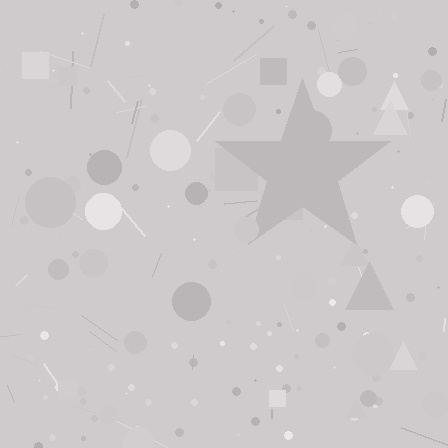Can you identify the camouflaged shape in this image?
The camouflaged shape is a star.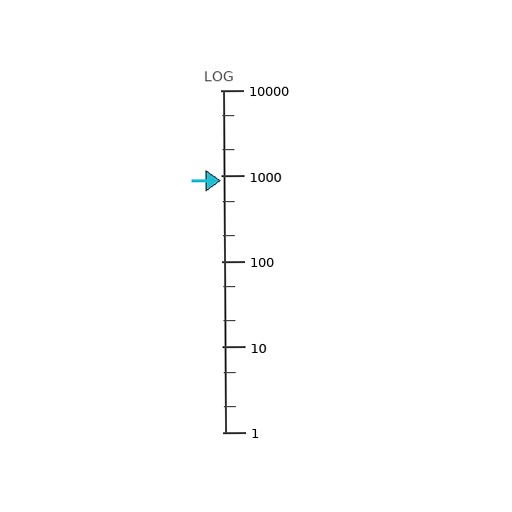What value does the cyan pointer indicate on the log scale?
The pointer indicates approximately 880.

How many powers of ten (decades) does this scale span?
The scale spans 4 decades, from 1 to 10000.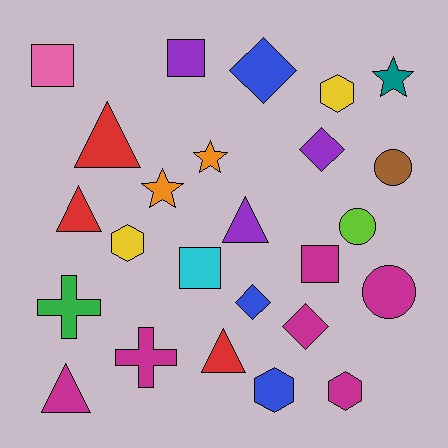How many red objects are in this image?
There are 3 red objects.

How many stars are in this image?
There are 3 stars.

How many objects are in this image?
There are 25 objects.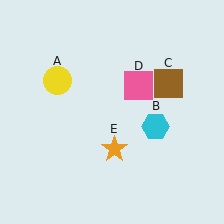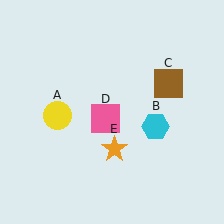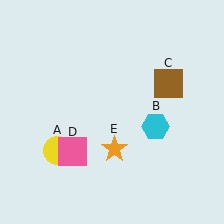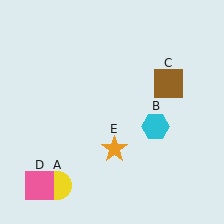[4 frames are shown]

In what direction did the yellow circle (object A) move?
The yellow circle (object A) moved down.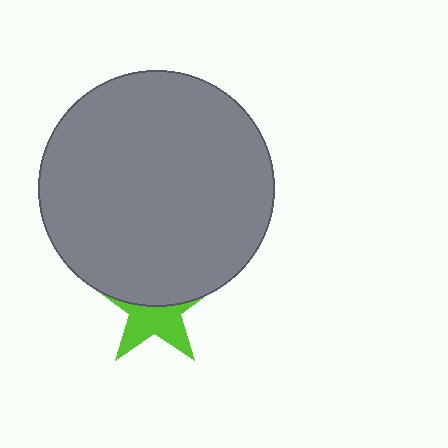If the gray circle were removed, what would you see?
You would see the complete lime star.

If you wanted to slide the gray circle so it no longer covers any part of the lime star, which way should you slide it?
Slide it up — that is the most direct way to separate the two shapes.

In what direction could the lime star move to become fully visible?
The lime star could move down. That would shift it out from behind the gray circle entirely.